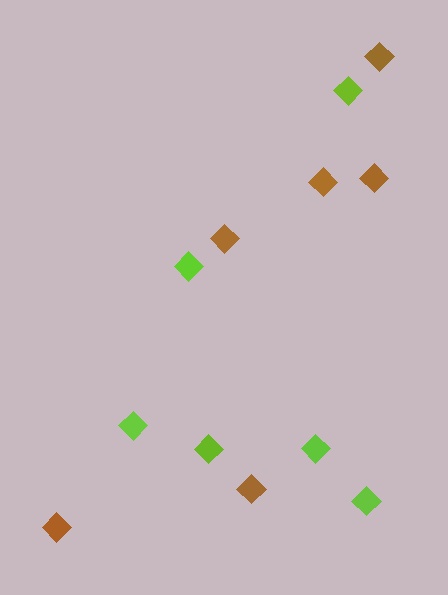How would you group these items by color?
There are 2 groups: one group of lime diamonds (6) and one group of brown diamonds (6).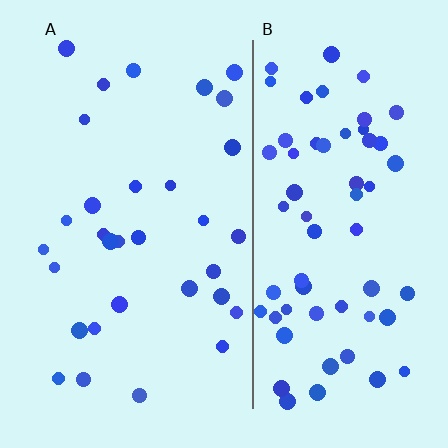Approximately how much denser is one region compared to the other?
Approximately 2.0× — region B over region A.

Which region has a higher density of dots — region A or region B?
B (the right).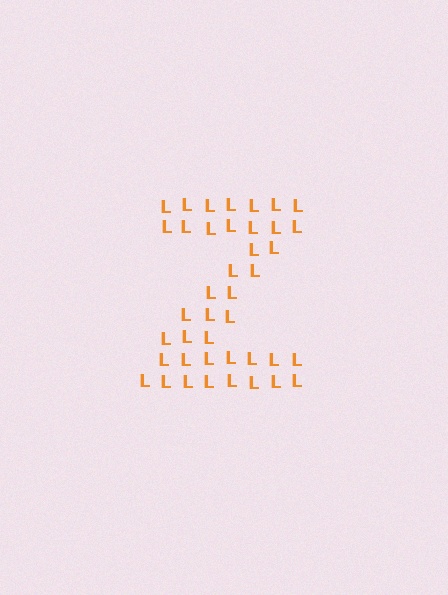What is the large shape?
The large shape is the letter Z.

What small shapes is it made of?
It is made of small letter L's.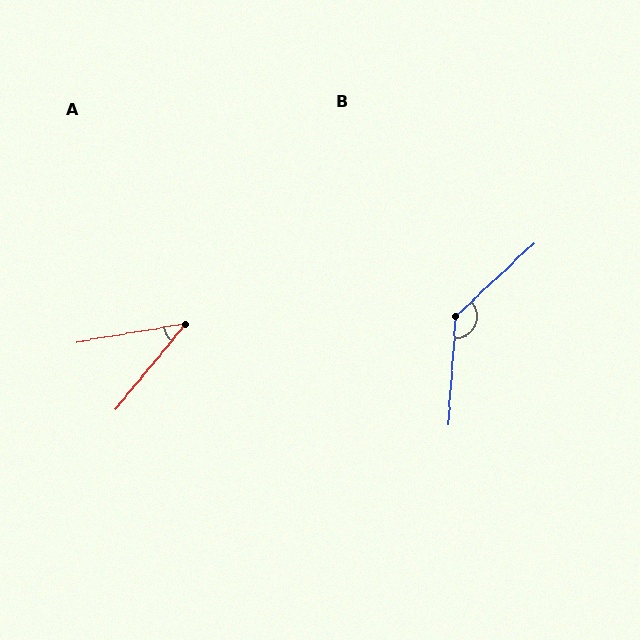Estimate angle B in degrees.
Approximately 137 degrees.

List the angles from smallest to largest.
A (41°), B (137°).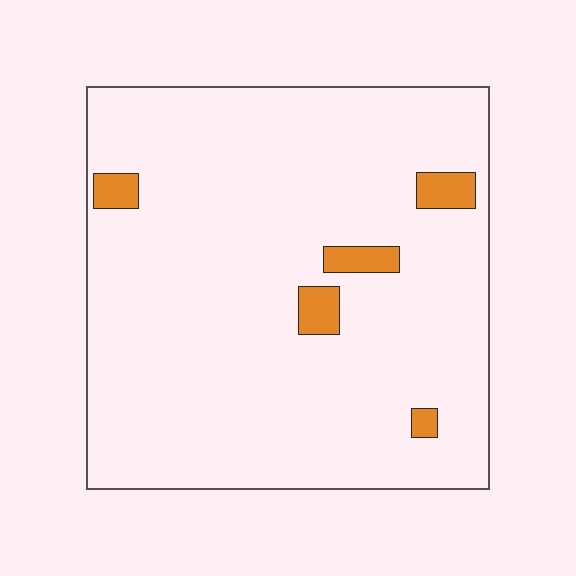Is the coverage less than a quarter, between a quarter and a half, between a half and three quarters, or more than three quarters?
Less than a quarter.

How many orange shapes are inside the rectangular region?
5.